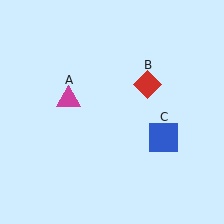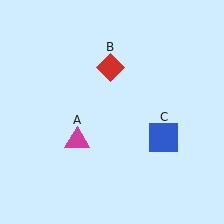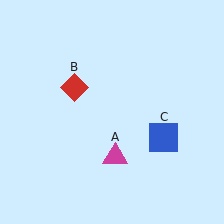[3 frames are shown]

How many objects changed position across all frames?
2 objects changed position: magenta triangle (object A), red diamond (object B).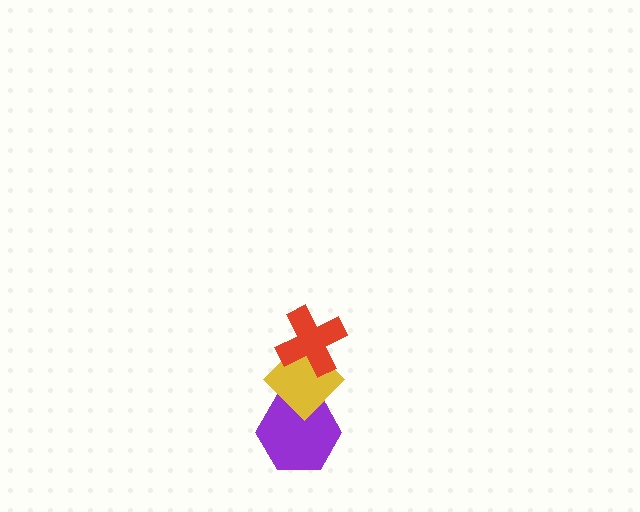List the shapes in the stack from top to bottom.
From top to bottom: the red cross, the yellow diamond, the purple hexagon.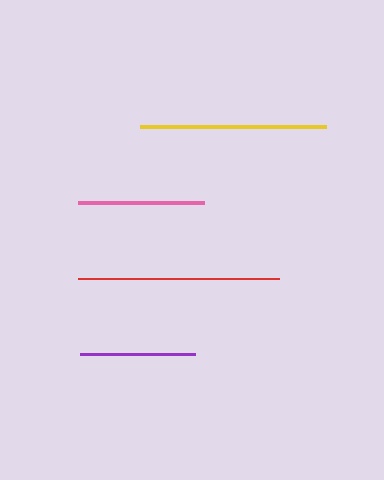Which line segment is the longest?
The red line is the longest at approximately 202 pixels.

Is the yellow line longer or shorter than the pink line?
The yellow line is longer than the pink line.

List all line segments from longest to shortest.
From longest to shortest: red, yellow, pink, purple.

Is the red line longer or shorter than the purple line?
The red line is longer than the purple line.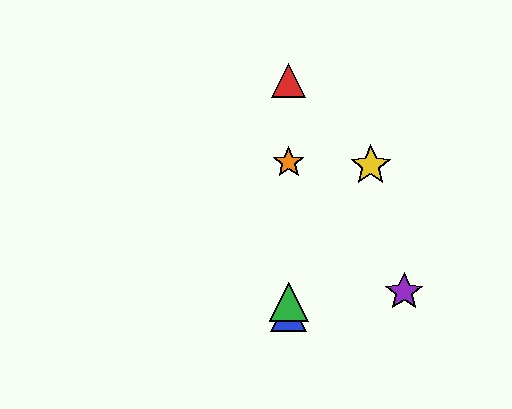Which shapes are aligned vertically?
The red triangle, the blue triangle, the green triangle, the orange star are aligned vertically.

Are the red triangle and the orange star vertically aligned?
Yes, both are at x≈289.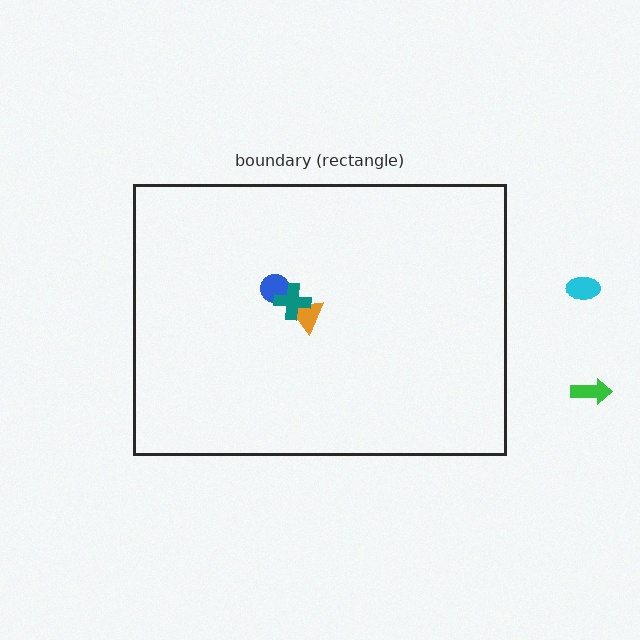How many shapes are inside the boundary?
3 inside, 2 outside.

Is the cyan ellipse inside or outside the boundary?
Outside.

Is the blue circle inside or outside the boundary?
Inside.